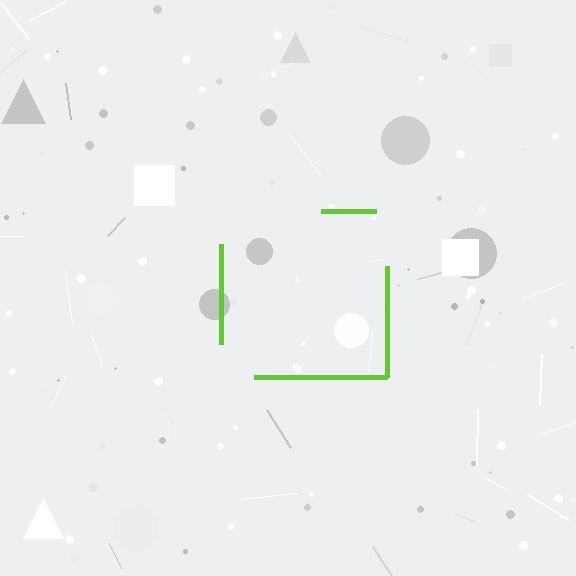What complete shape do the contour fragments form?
The contour fragments form a square.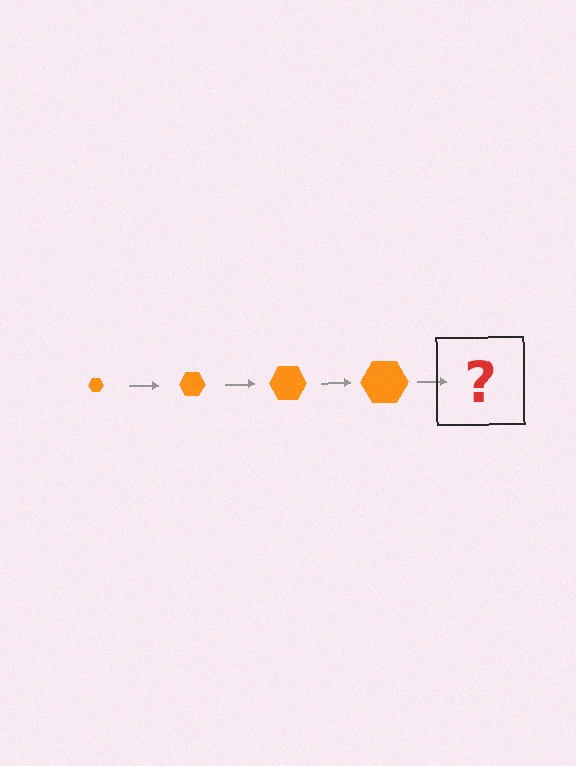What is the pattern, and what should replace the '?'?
The pattern is that the hexagon gets progressively larger each step. The '?' should be an orange hexagon, larger than the previous one.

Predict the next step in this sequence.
The next step is an orange hexagon, larger than the previous one.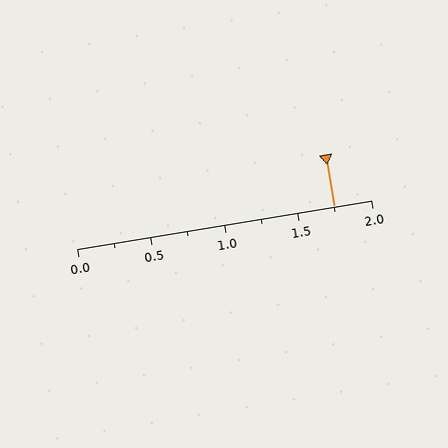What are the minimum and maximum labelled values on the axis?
The axis runs from 0.0 to 2.0.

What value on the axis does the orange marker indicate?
The marker indicates approximately 1.75.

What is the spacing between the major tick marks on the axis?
The major ticks are spaced 0.5 apart.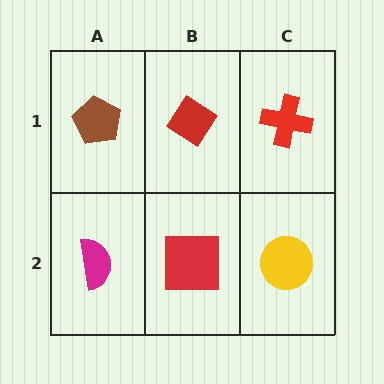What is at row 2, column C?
A yellow circle.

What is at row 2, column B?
A red square.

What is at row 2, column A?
A magenta semicircle.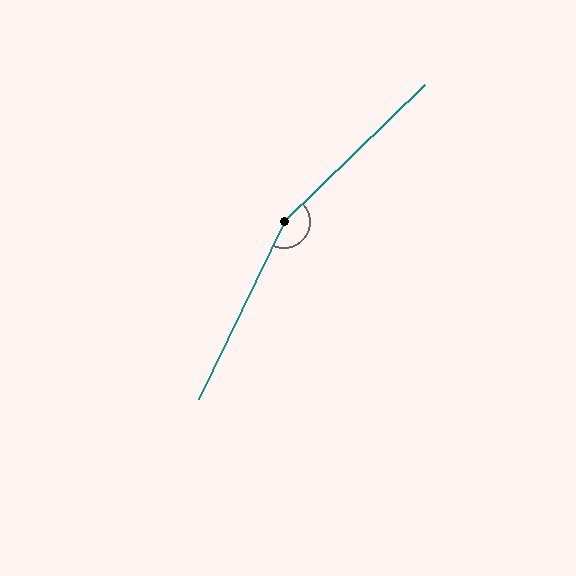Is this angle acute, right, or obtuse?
It is obtuse.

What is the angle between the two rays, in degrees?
Approximately 160 degrees.